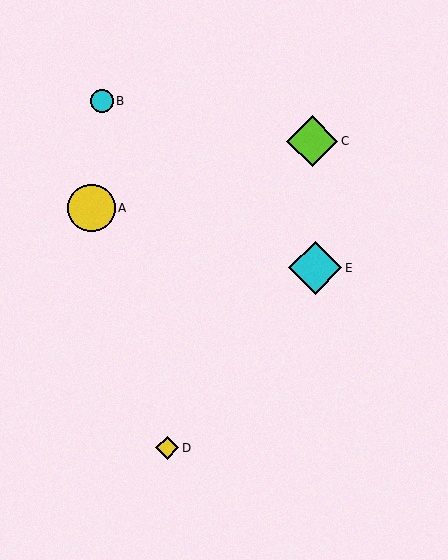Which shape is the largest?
The cyan diamond (labeled E) is the largest.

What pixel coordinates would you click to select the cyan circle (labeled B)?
Click at (101, 101) to select the cyan circle B.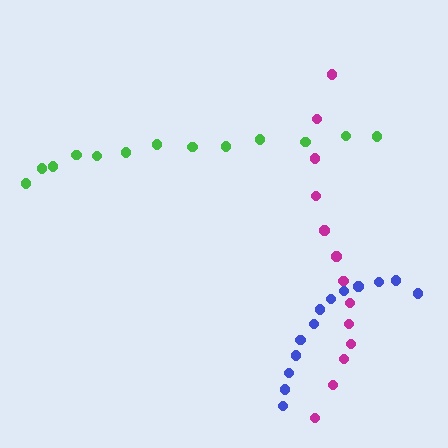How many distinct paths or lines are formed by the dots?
There are 3 distinct paths.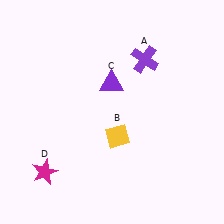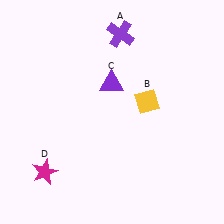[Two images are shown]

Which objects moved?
The objects that moved are: the purple cross (A), the yellow diamond (B).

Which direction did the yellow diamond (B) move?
The yellow diamond (B) moved up.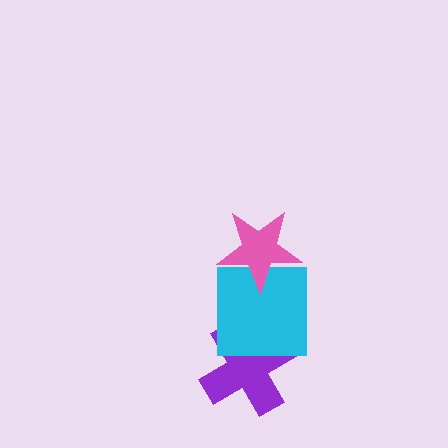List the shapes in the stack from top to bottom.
From top to bottom: the pink star, the cyan square, the purple cross.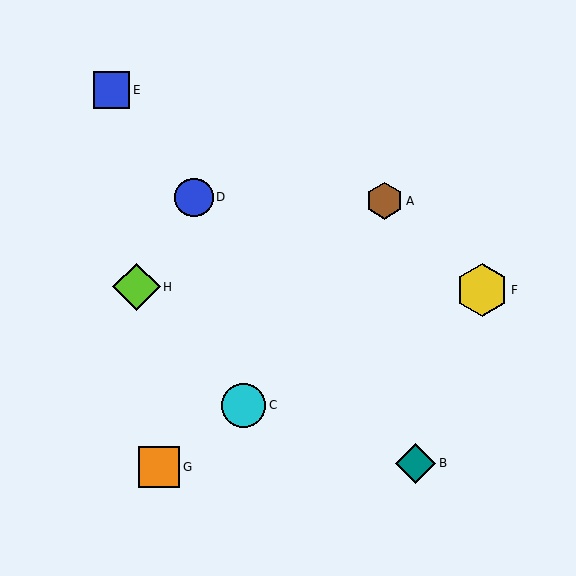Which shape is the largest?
The yellow hexagon (labeled F) is the largest.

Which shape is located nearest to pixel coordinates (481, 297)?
The yellow hexagon (labeled F) at (482, 290) is nearest to that location.